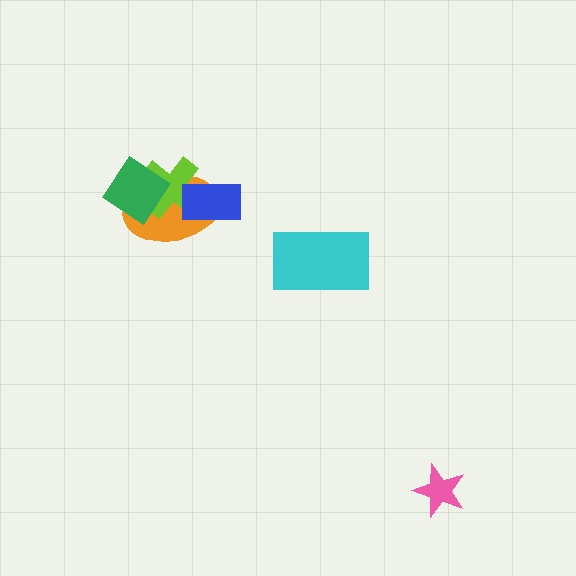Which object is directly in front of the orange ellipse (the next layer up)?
The lime cross is directly in front of the orange ellipse.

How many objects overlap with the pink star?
0 objects overlap with the pink star.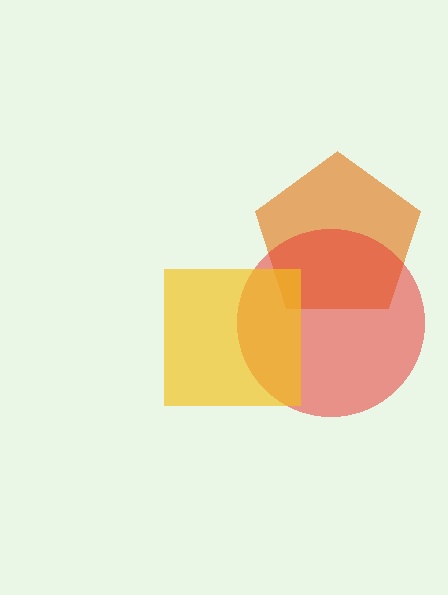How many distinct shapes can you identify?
There are 3 distinct shapes: an orange pentagon, a red circle, a yellow square.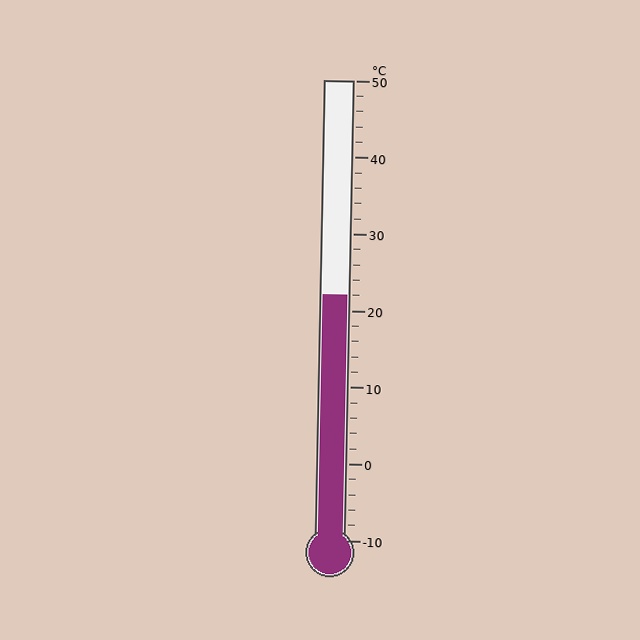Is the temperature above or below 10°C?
The temperature is above 10°C.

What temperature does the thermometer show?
The thermometer shows approximately 22°C.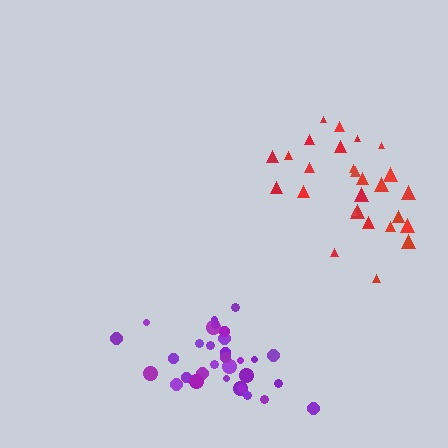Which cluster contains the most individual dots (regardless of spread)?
Purple (31).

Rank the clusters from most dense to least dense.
purple, red.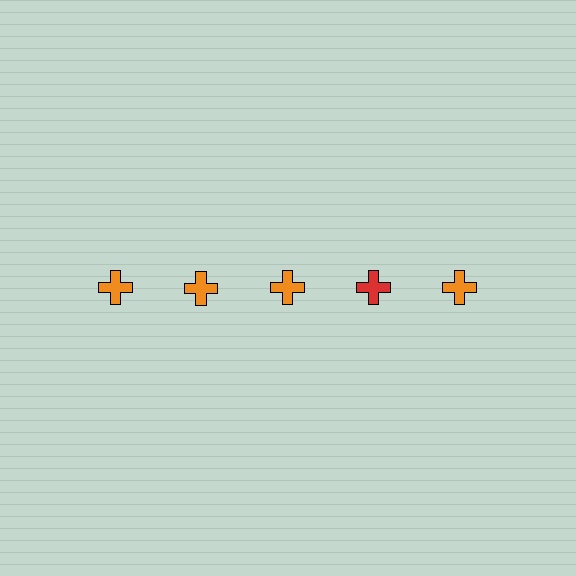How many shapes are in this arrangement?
There are 5 shapes arranged in a grid pattern.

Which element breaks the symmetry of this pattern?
The red cross in the top row, second from right column breaks the symmetry. All other shapes are orange crosses.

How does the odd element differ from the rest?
It has a different color: red instead of orange.